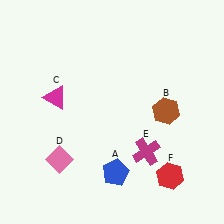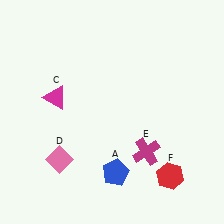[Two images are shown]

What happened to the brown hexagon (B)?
The brown hexagon (B) was removed in Image 2. It was in the top-right area of Image 1.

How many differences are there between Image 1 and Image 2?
There is 1 difference between the two images.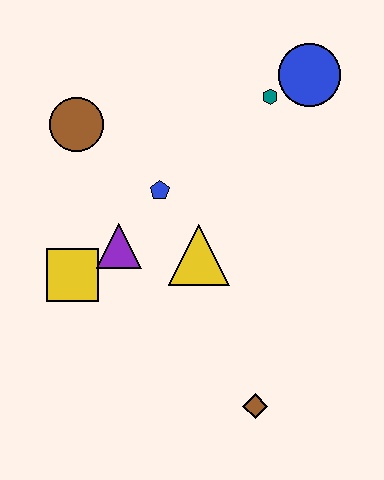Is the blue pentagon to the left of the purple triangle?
No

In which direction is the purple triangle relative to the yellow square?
The purple triangle is to the right of the yellow square.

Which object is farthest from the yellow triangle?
The blue circle is farthest from the yellow triangle.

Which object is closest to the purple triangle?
The yellow square is closest to the purple triangle.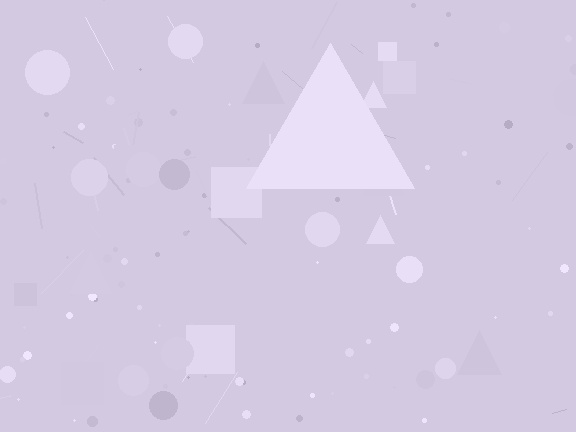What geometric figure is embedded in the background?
A triangle is embedded in the background.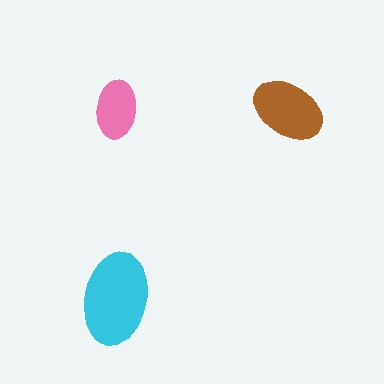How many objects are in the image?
There are 3 objects in the image.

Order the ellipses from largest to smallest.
the cyan one, the brown one, the pink one.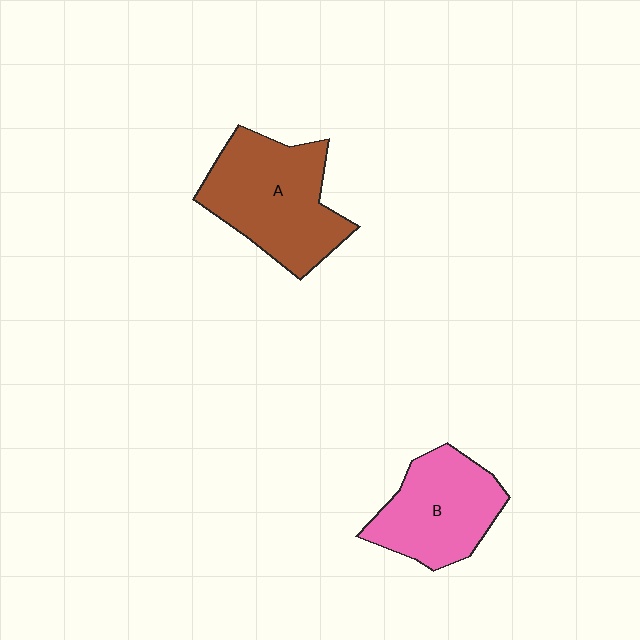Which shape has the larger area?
Shape A (brown).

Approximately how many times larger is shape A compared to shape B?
Approximately 1.3 times.